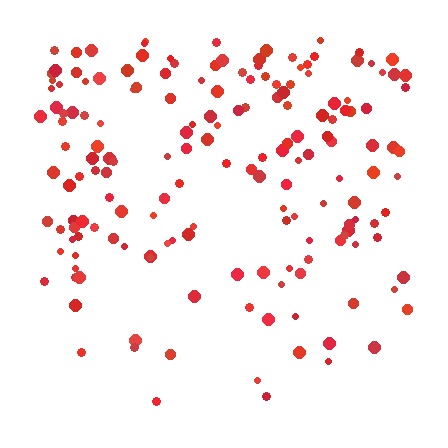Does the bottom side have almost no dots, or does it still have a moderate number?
Still a moderate number, just noticeably fewer than the top.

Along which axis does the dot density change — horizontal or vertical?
Vertical.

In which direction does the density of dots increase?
From bottom to top, with the top side densest.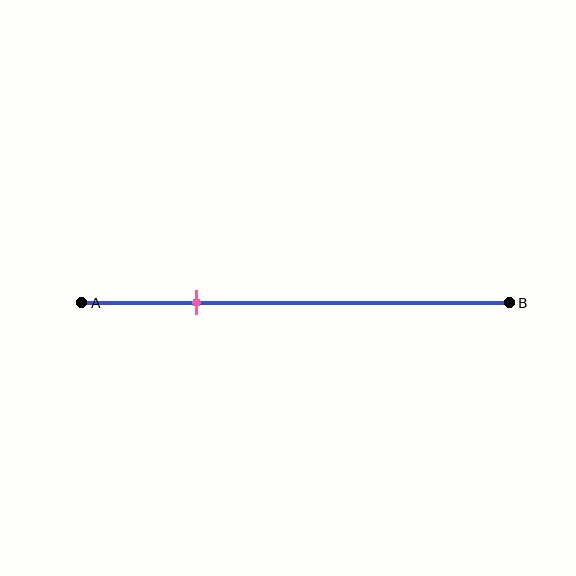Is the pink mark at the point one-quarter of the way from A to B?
Yes, the mark is approximately at the one-quarter point.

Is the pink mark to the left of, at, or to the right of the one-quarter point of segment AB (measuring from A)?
The pink mark is approximately at the one-quarter point of segment AB.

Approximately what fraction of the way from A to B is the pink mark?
The pink mark is approximately 25% of the way from A to B.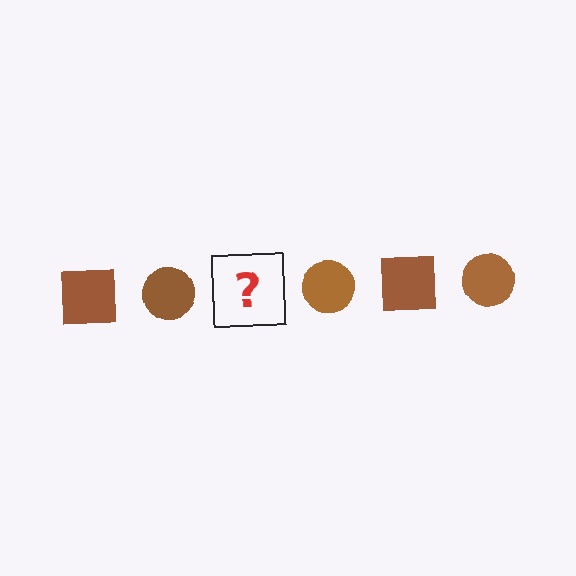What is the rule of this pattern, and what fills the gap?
The rule is that the pattern cycles through square, circle shapes in brown. The gap should be filled with a brown square.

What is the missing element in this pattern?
The missing element is a brown square.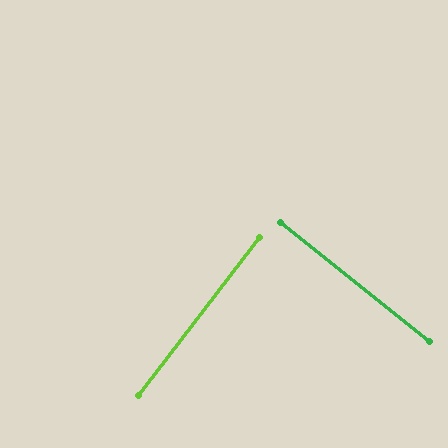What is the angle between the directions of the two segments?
Approximately 89 degrees.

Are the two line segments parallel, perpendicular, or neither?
Perpendicular — they meet at approximately 89°.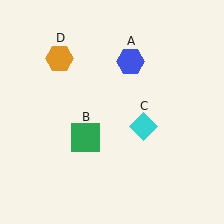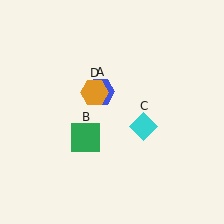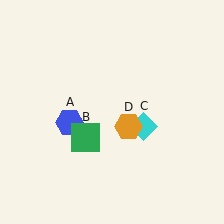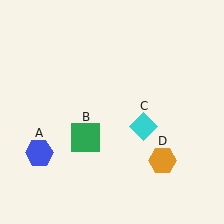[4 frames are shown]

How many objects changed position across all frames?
2 objects changed position: blue hexagon (object A), orange hexagon (object D).